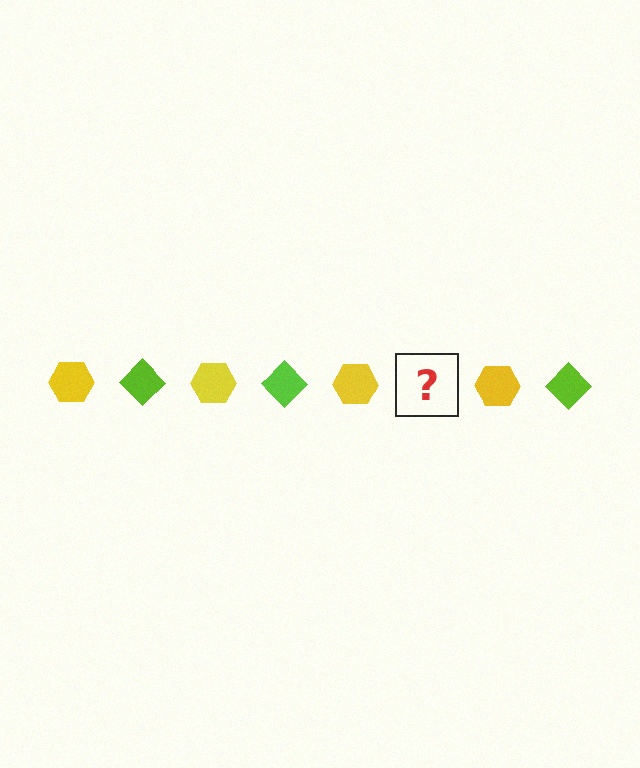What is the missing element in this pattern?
The missing element is a lime diamond.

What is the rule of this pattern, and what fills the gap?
The rule is that the pattern alternates between yellow hexagon and lime diamond. The gap should be filled with a lime diamond.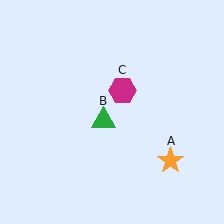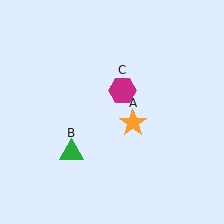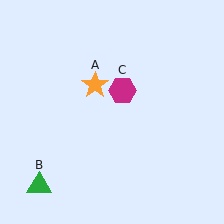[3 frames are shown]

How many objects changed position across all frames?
2 objects changed position: orange star (object A), green triangle (object B).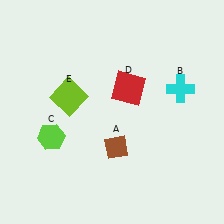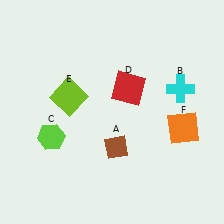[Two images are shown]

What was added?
An orange square (F) was added in Image 2.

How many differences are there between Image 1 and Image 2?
There is 1 difference between the two images.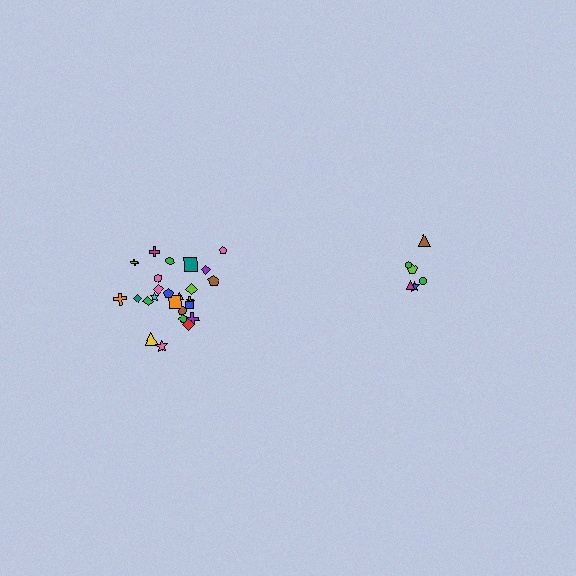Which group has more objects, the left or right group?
The left group.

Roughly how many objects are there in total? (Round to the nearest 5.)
Roughly 30 objects in total.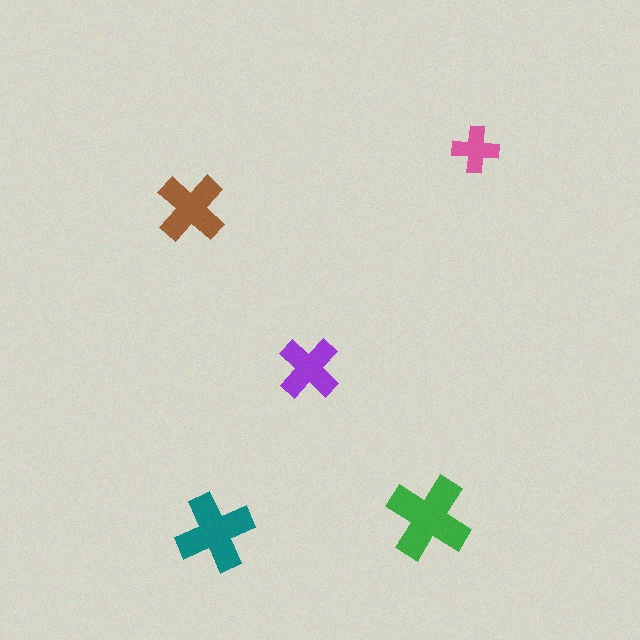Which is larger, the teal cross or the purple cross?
The teal one.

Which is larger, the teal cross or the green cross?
The green one.